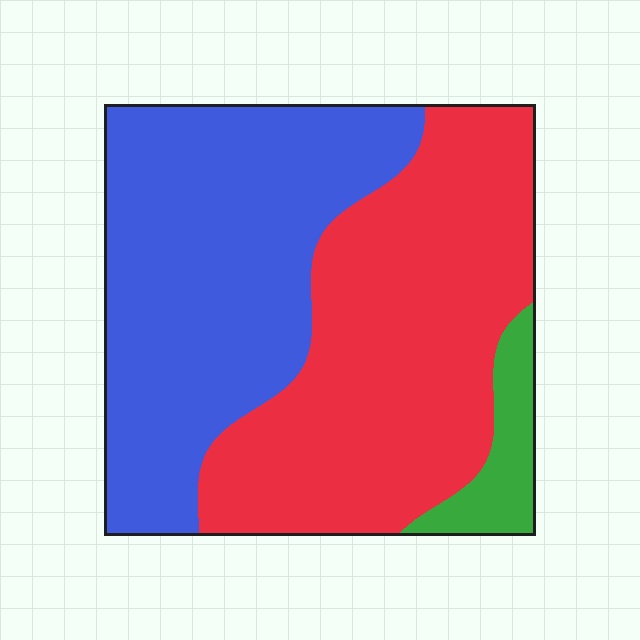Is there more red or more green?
Red.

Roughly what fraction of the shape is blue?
Blue covers around 45% of the shape.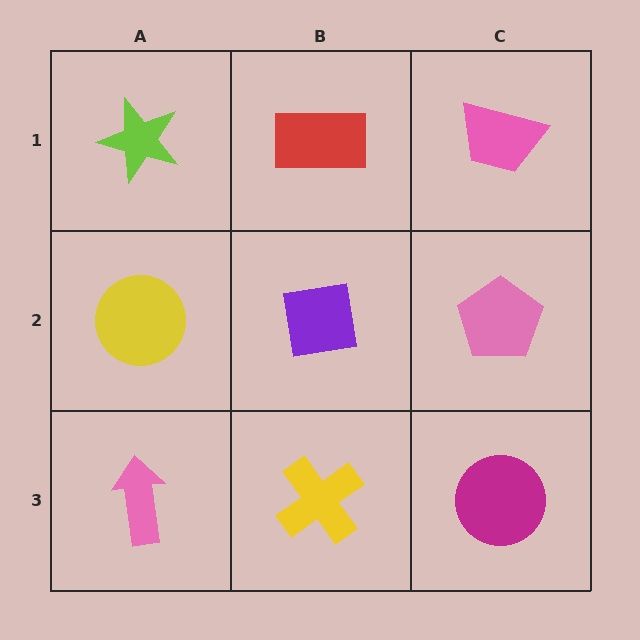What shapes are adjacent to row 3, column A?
A yellow circle (row 2, column A), a yellow cross (row 3, column B).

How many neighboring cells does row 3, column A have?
2.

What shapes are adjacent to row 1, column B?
A purple square (row 2, column B), a lime star (row 1, column A), a pink trapezoid (row 1, column C).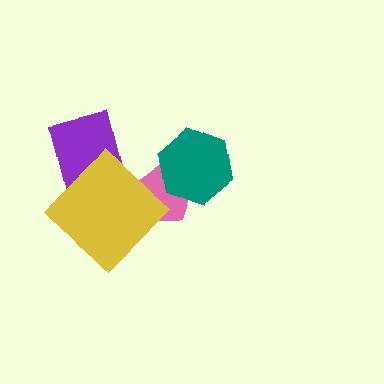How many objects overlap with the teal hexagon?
1 object overlaps with the teal hexagon.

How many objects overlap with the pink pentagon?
2 objects overlap with the pink pentagon.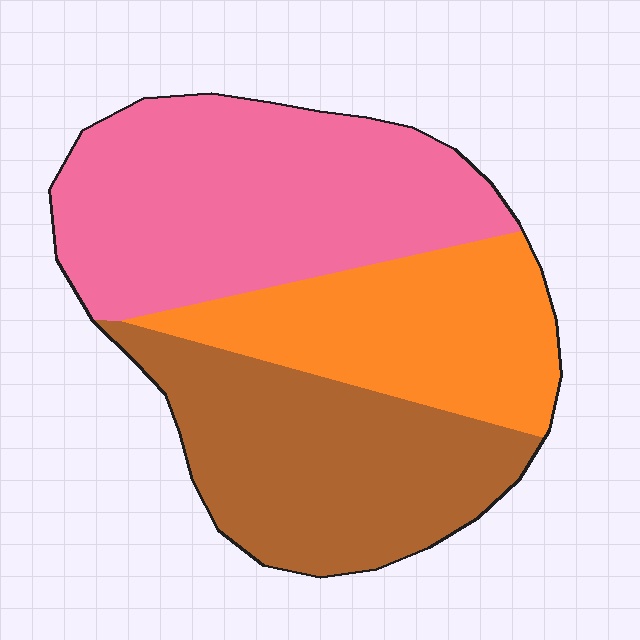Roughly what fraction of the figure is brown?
Brown covers 33% of the figure.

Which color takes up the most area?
Pink, at roughly 40%.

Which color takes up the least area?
Orange, at roughly 25%.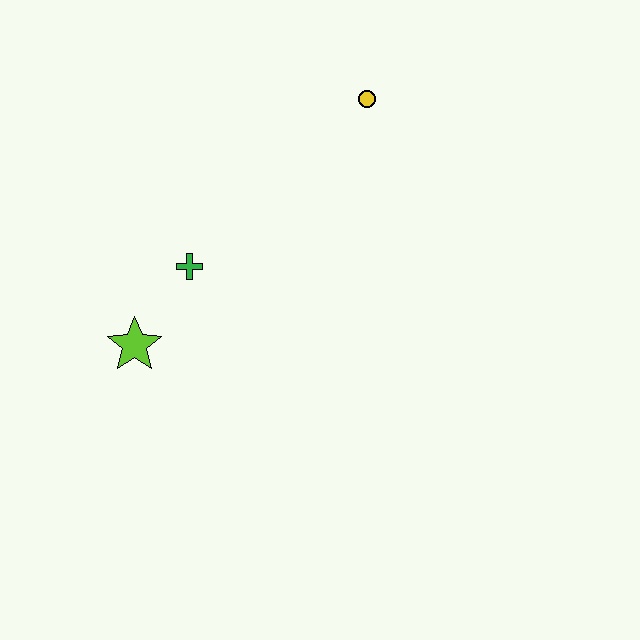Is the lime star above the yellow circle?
No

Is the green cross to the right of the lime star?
Yes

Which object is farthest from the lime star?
The yellow circle is farthest from the lime star.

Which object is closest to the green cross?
The lime star is closest to the green cross.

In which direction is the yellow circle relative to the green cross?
The yellow circle is to the right of the green cross.